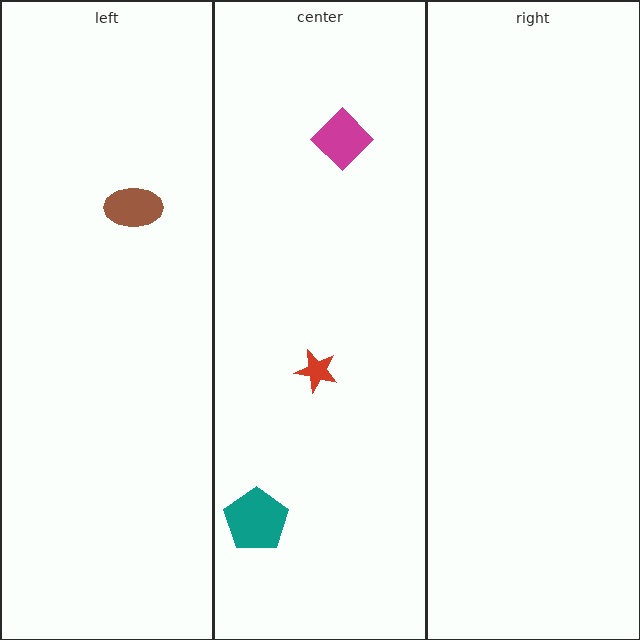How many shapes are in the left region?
1.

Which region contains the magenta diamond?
The center region.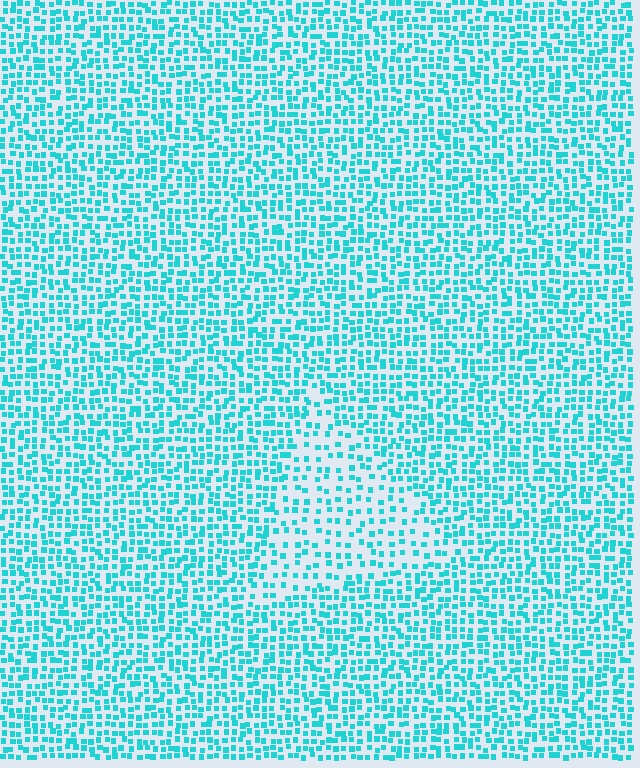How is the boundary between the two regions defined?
The boundary is defined by a change in element density (approximately 1.8x ratio). All elements are the same color, size, and shape.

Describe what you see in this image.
The image contains small cyan elements arranged at two different densities. A triangle-shaped region is visible where the elements are less densely packed than the surrounding area.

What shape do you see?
I see a triangle.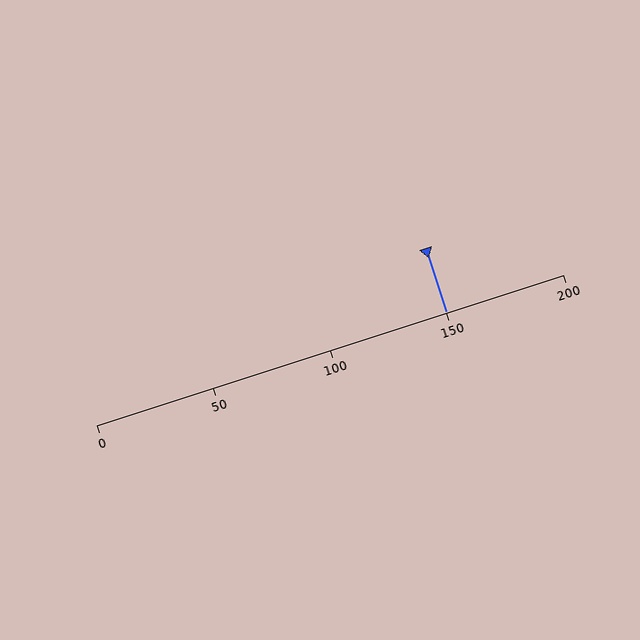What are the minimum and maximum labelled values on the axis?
The axis runs from 0 to 200.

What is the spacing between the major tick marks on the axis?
The major ticks are spaced 50 apart.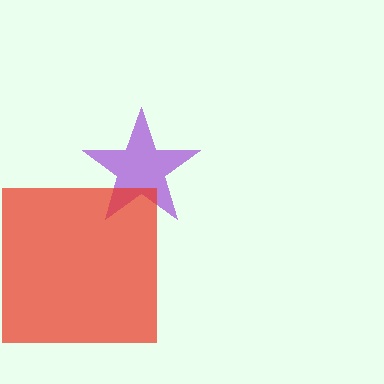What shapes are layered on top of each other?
The layered shapes are: a purple star, a red square.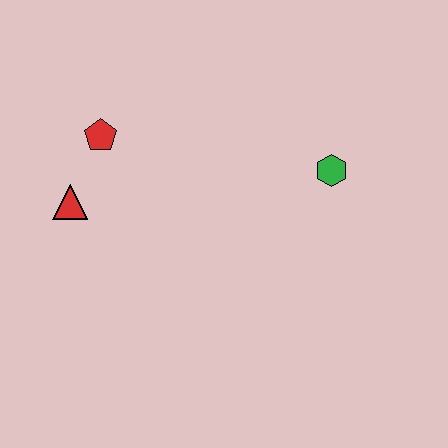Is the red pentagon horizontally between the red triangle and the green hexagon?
Yes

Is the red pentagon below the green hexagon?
No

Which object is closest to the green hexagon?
The red pentagon is closest to the green hexagon.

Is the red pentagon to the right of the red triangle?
Yes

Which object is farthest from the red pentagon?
The green hexagon is farthest from the red pentagon.